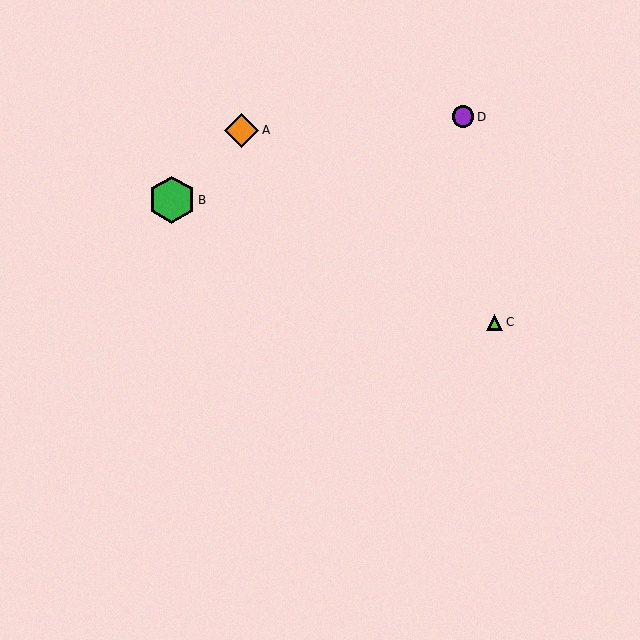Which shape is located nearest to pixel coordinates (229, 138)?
The orange diamond (labeled A) at (242, 130) is nearest to that location.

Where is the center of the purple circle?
The center of the purple circle is at (463, 117).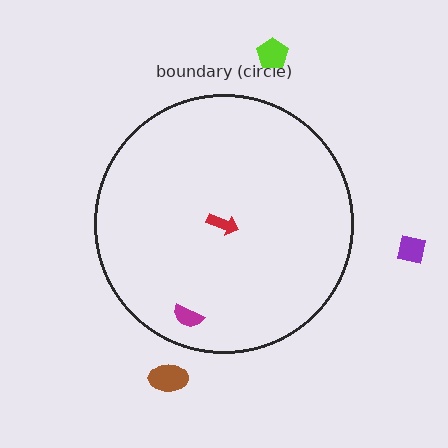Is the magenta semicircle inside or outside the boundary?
Inside.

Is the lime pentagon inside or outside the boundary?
Outside.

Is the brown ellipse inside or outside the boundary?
Outside.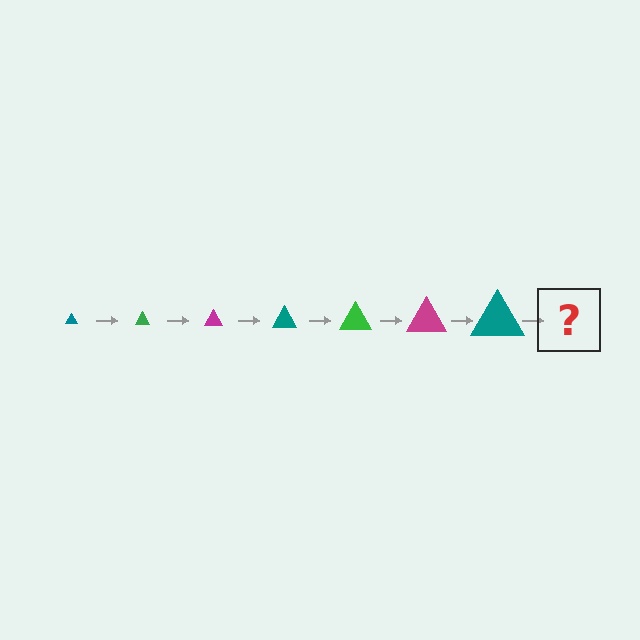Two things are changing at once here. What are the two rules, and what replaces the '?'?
The two rules are that the triangle grows larger each step and the color cycles through teal, green, and magenta. The '?' should be a green triangle, larger than the previous one.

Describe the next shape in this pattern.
It should be a green triangle, larger than the previous one.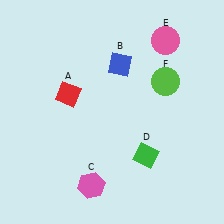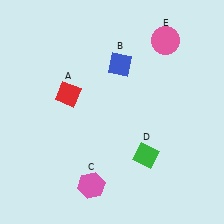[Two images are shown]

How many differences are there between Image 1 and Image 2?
There is 1 difference between the two images.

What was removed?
The lime circle (F) was removed in Image 2.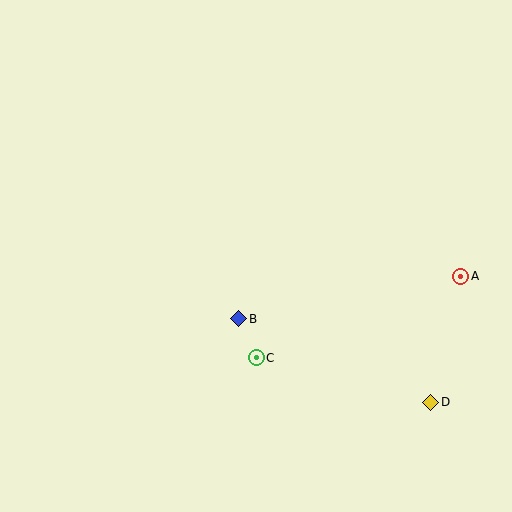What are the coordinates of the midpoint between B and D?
The midpoint between B and D is at (335, 360).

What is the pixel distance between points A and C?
The distance between A and C is 221 pixels.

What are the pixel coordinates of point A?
Point A is at (461, 276).